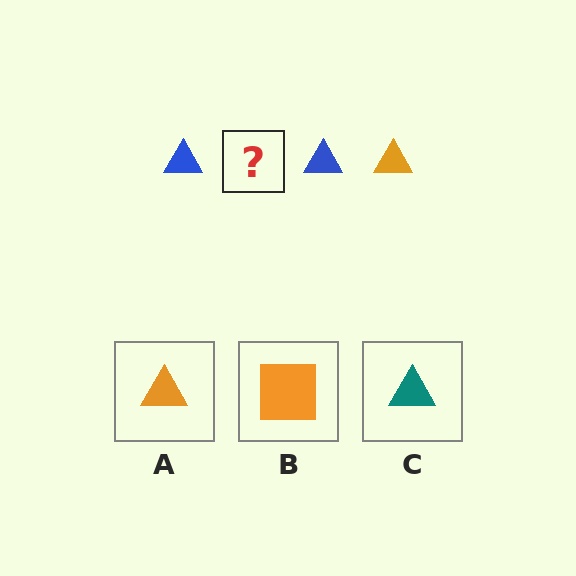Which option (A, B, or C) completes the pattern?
A.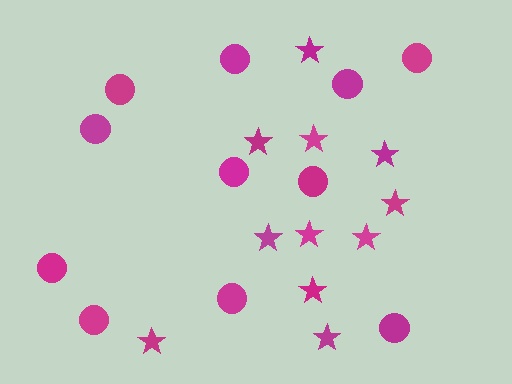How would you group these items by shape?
There are 2 groups: one group of circles (11) and one group of stars (11).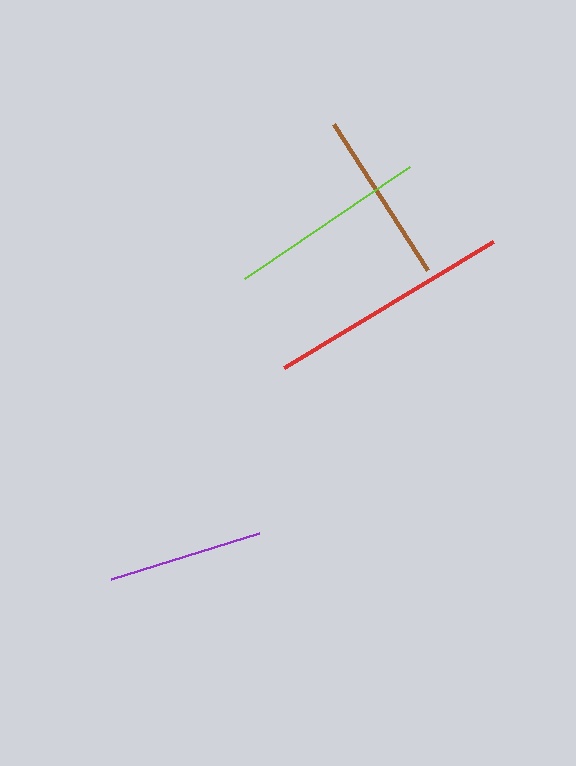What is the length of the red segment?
The red segment is approximately 245 pixels long.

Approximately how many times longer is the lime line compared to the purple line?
The lime line is approximately 1.3 times the length of the purple line.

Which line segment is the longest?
The red line is the longest at approximately 245 pixels.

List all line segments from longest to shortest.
From longest to shortest: red, lime, brown, purple.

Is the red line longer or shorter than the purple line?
The red line is longer than the purple line.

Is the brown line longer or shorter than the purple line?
The brown line is longer than the purple line.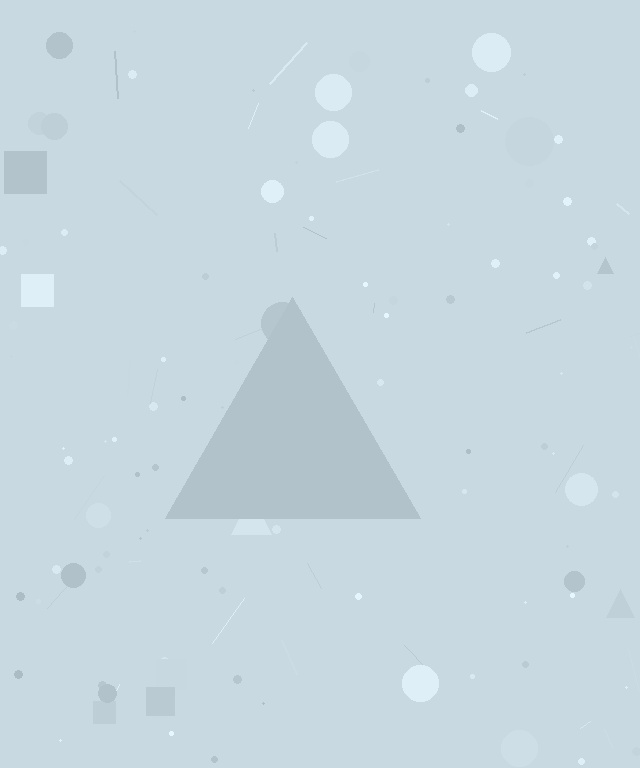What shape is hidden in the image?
A triangle is hidden in the image.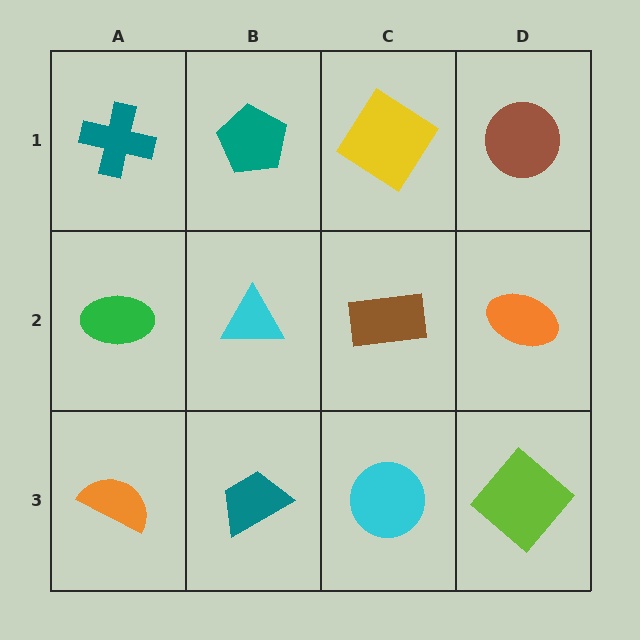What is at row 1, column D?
A brown circle.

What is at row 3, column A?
An orange semicircle.